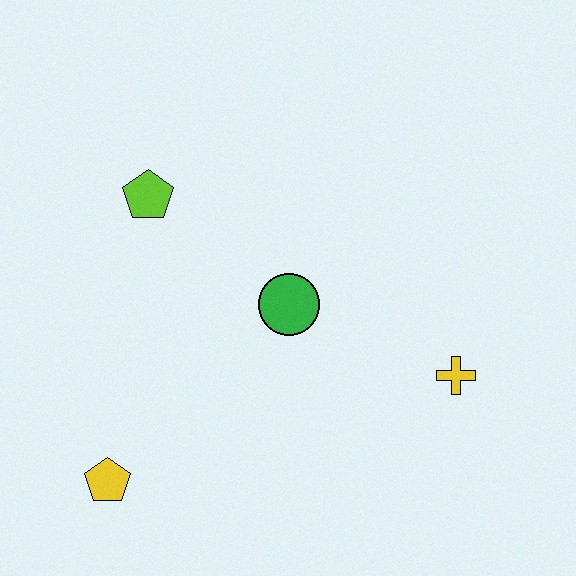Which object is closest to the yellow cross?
The green circle is closest to the yellow cross.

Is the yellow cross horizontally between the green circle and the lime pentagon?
No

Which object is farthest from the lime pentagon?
The yellow cross is farthest from the lime pentagon.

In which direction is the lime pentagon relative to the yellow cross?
The lime pentagon is to the left of the yellow cross.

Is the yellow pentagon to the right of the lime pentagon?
No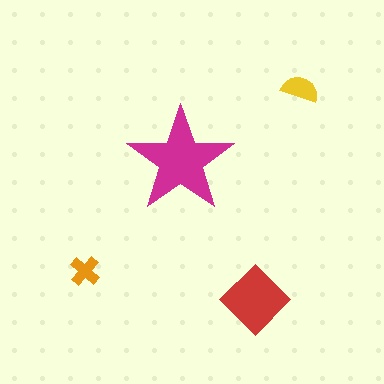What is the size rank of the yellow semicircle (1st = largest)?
3rd.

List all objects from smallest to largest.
The orange cross, the yellow semicircle, the red diamond, the magenta star.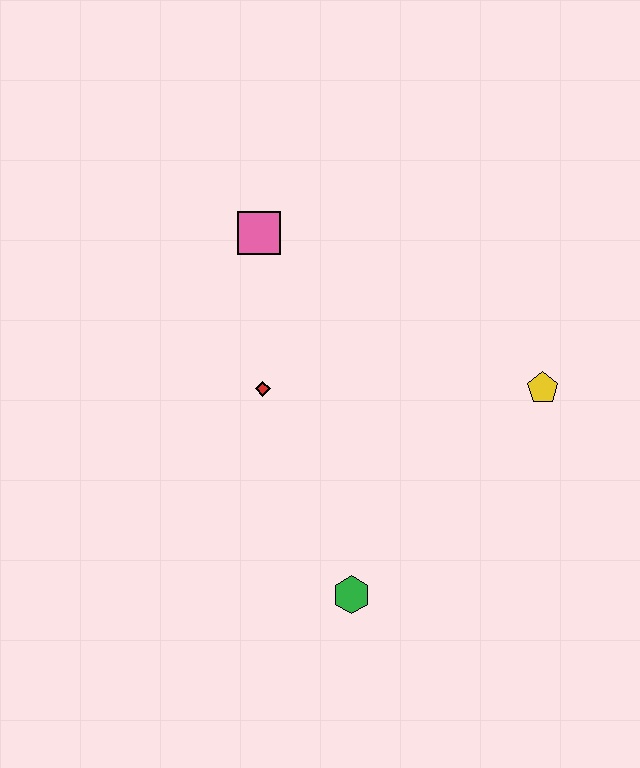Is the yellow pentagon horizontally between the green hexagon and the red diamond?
No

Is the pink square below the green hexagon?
No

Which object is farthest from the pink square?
The green hexagon is farthest from the pink square.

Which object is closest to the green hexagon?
The red diamond is closest to the green hexagon.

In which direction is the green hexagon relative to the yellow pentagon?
The green hexagon is below the yellow pentagon.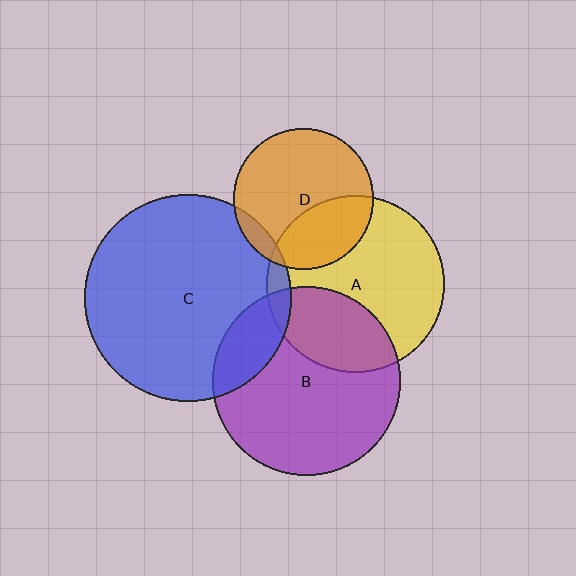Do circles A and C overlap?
Yes.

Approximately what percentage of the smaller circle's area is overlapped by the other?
Approximately 5%.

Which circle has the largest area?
Circle C (blue).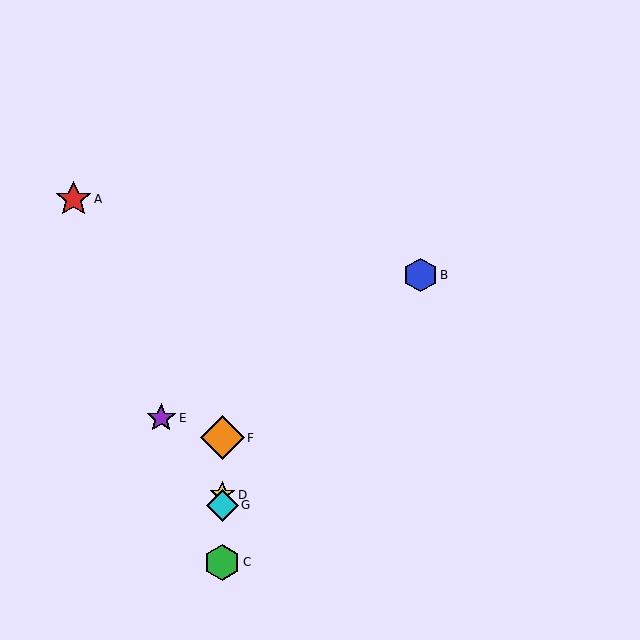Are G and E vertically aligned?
No, G is at x≈222 and E is at x≈161.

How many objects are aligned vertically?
4 objects (C, D, F, G) are aligned vertically.